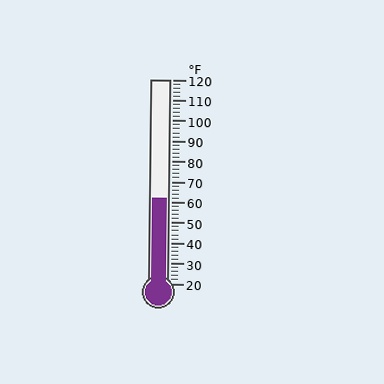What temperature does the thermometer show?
The thermometer shows approximately 62°F.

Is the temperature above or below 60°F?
The temperature is above 60°F.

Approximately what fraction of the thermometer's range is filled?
The thermometer is filled to approximately 40% of its range.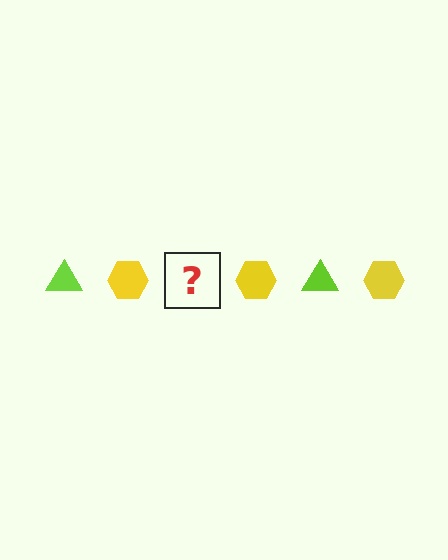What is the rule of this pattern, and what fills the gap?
The rule is that the pattern alternates between lime triangle and yellow hexagon. The gap should be filled with a lime triangle.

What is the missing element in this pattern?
The missing element is a lime triangle.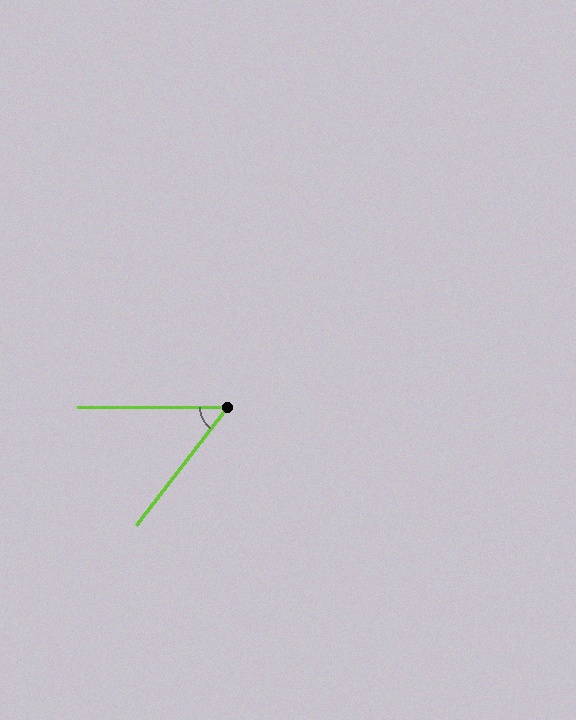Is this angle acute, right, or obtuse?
It is acute.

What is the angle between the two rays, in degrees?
Approximately 53 degrees.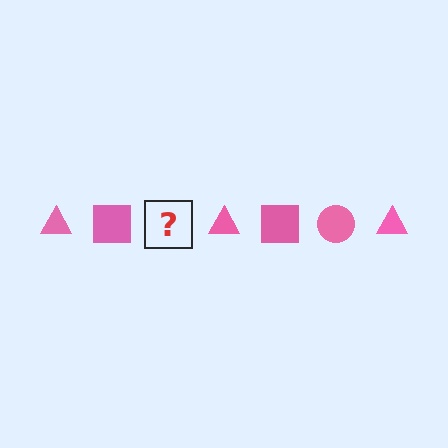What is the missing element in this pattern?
The missing element is a pink circle.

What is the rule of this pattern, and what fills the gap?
The rule is that the pattern cycles through triangle, square, circle shapes in pink. The gap should be filled with a pink circle.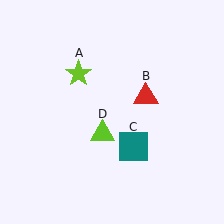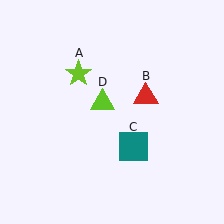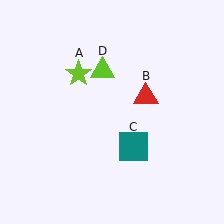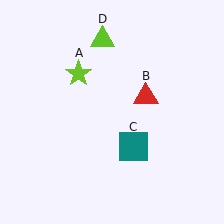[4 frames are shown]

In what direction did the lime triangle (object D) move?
The lime triangle (object D) moved up.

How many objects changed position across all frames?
1 object changed position: lime triangle (object D).